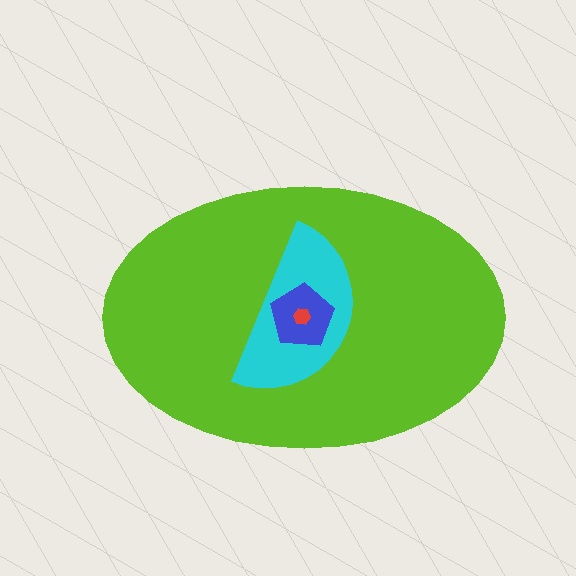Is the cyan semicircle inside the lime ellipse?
Yes.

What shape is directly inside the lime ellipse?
The cyan semicircle.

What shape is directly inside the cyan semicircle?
The blue pentagon.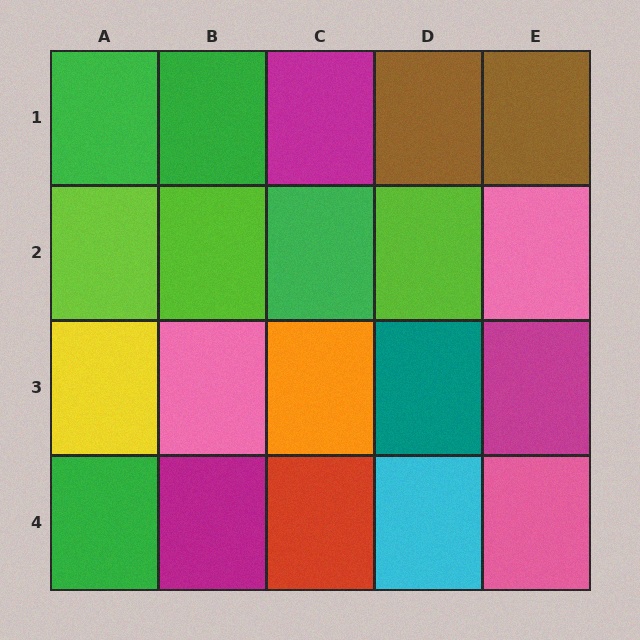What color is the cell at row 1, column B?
Green.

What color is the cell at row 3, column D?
Teal.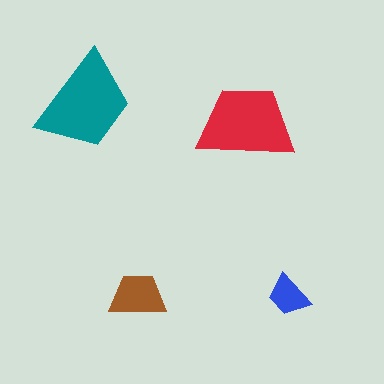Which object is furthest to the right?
The blue trapezoid is rightmost.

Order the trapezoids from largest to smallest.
the teal one, the red one, the brown one, the blue one.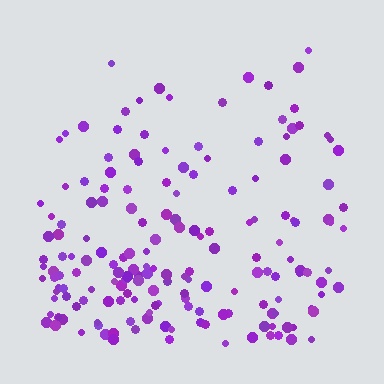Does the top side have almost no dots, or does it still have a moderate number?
Still a moderate number, just noticeably fewer than the bottom.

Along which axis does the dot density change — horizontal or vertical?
Vertical.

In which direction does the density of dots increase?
From top to bottom, with the bottom side densest.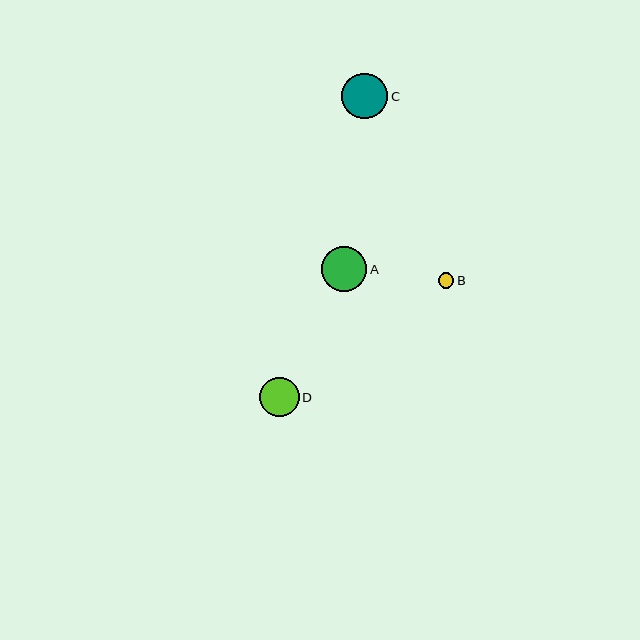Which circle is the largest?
Circle C is the largest with a size of approximately 46 pixels.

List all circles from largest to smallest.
From largest to smallest: C, A, D, B.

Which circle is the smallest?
Circle B is the smallest with a size of approximately 16 pixels.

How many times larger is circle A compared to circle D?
Circle A is approximately 1.1 times the size of circle D.